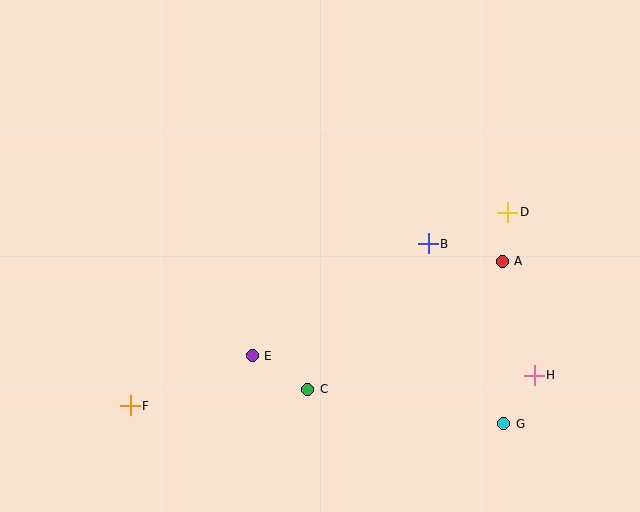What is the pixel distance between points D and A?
The distance between D and A is 49 pixels.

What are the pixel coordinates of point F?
Point F is at (130, 406).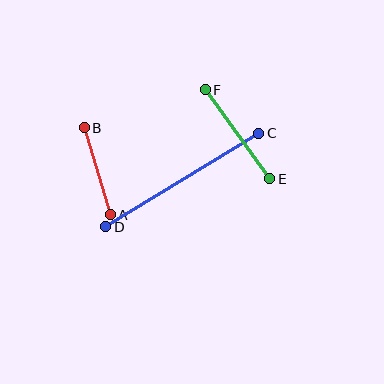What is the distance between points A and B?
The distance is approximately 91 pixels.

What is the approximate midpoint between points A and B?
The midpoint is at approximately (97, 171) pixels.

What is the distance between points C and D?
The distance is approximately 179 pixels.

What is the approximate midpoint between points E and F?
The midpoint is at approximately (238, 134) pixels.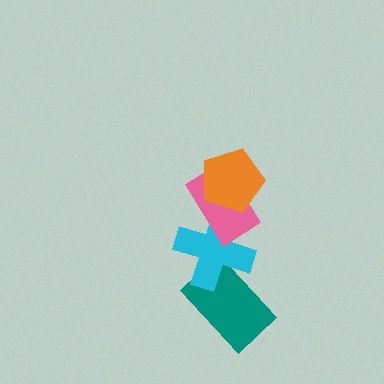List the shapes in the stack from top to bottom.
From top to bottom: the orange pentagon, the pink rectangle, the cyan cross, the teal rectangle.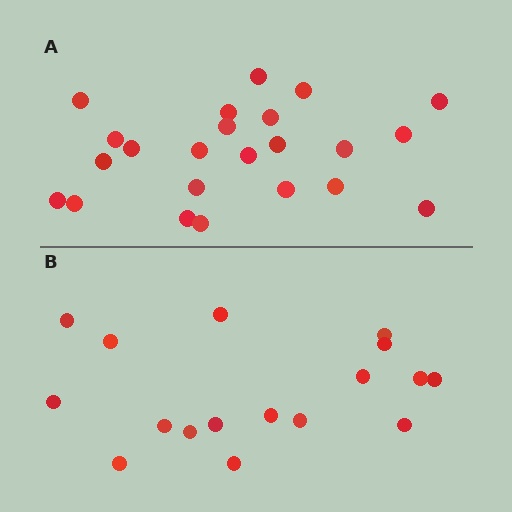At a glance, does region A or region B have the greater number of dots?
Region A (the top region) has more dots.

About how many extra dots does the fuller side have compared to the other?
Region A has about 6 more dots than region B.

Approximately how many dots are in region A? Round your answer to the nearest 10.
About 20 dots. (The exact count is 23, which rounds to 20.)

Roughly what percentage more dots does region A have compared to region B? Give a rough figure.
About 35% more.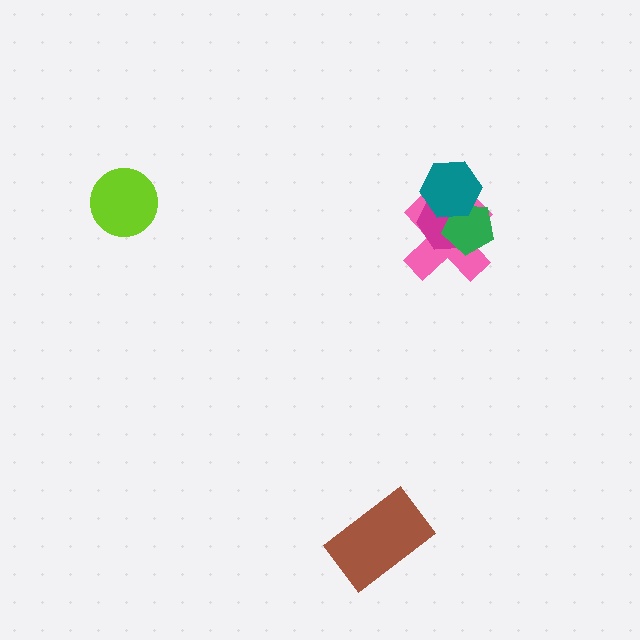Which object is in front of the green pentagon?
The teal hexagon is in front of the green pentagon.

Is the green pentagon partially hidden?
Yes, it is partially covered by another shape.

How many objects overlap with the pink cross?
3 objects overlap with the pink cross.